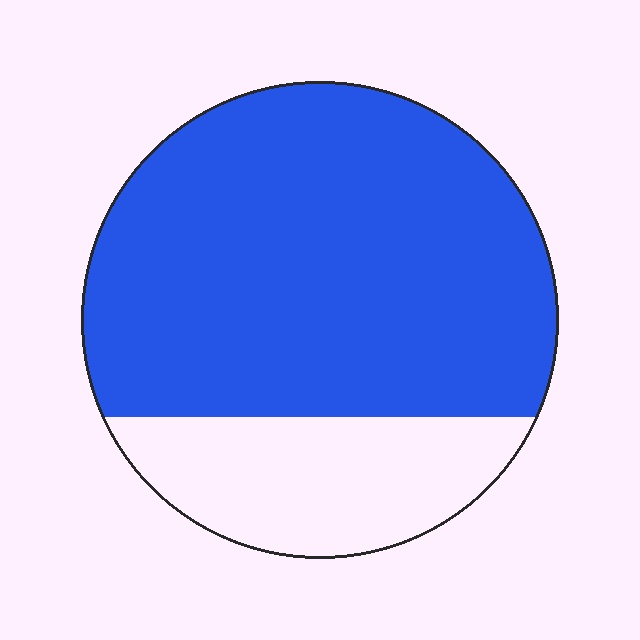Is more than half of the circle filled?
Yes.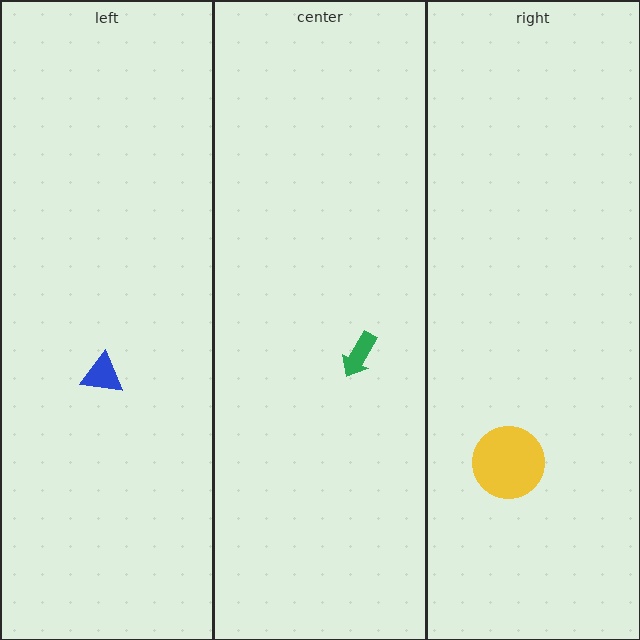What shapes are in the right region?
The yellow circle.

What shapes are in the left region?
The blue triangle.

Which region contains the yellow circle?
The right region.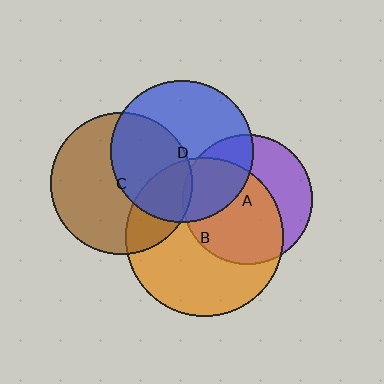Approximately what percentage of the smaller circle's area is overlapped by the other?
Approximately 5%.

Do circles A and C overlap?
Yes.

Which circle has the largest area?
Circle B (orange).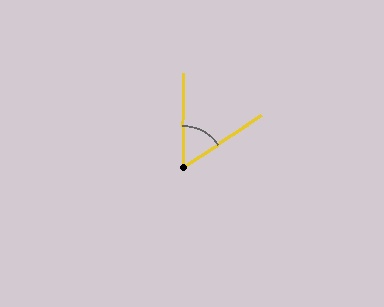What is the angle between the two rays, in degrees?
Approximately 57 degrees.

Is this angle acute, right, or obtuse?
It is acute.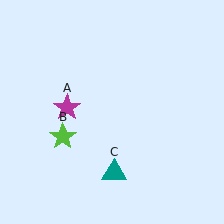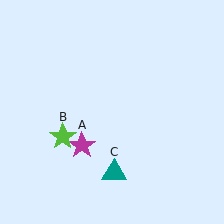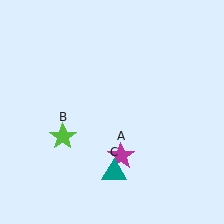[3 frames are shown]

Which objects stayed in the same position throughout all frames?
Lime star (object B) and teal triangle (object C) remained stationary.